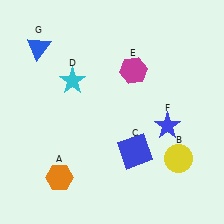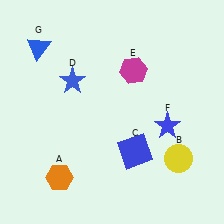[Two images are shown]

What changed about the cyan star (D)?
In Image 1, D is cyan. In Image 2, it changed to blue.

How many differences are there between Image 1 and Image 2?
There is 1 difference between the two images.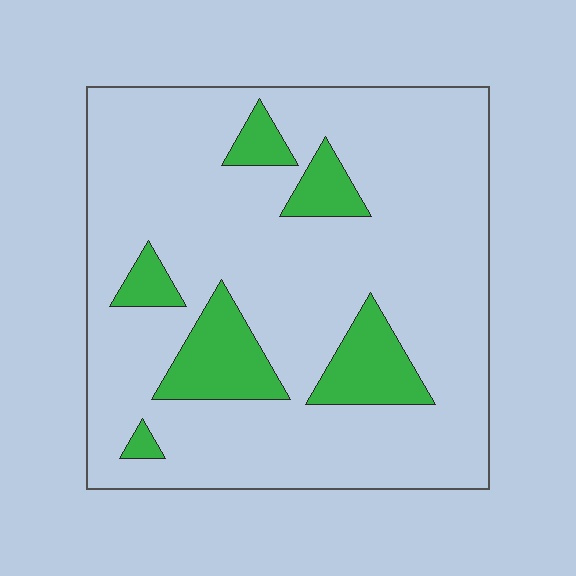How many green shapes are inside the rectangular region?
6.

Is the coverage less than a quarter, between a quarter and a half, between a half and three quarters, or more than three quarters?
Less than a quarter.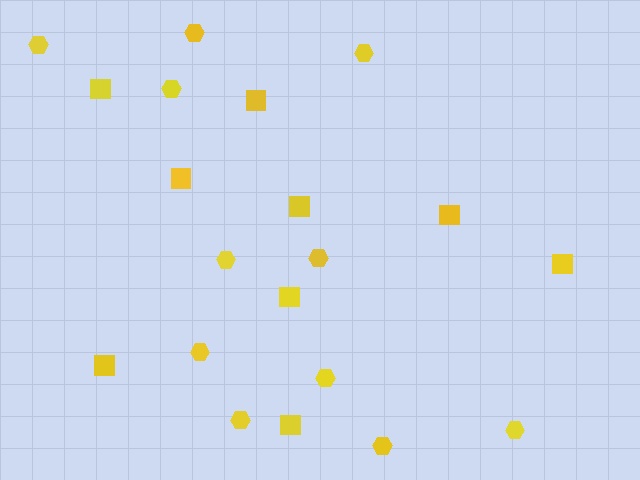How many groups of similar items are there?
There are 2 groups: one group of squares (9) and one group of hexagons (11).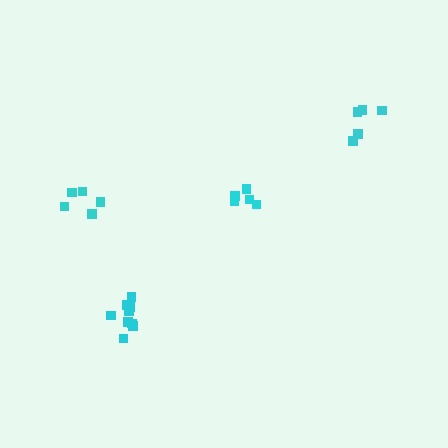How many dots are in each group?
Group 1: 5 dots, Group 2: 5 dots, Group 3: 5 dots, Group 4: 9 dots (24 total).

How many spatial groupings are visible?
There are 4 spatial groupings.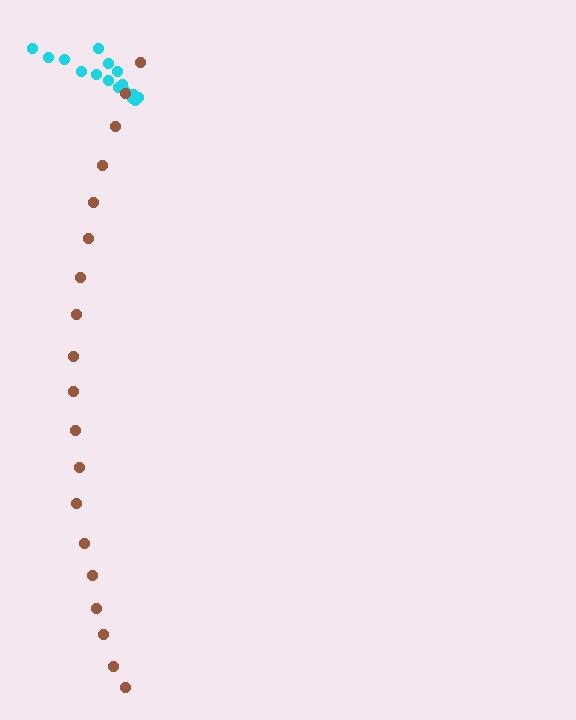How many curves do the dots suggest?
There are 2 distinct paths.